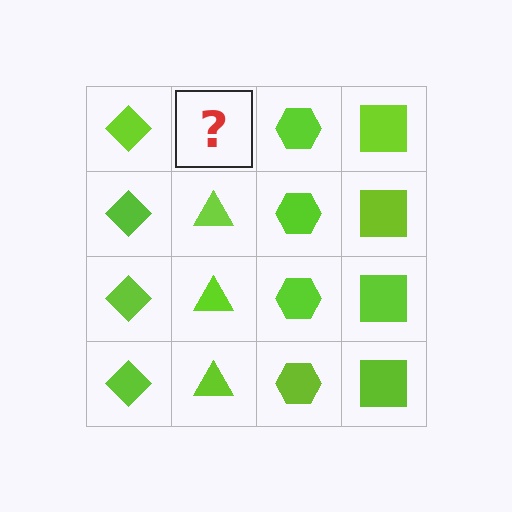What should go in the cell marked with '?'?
The missing cell should contain a lime triangle.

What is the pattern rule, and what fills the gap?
The rule is that each column has a consistent shape. The gap should be filled with a lime triangle.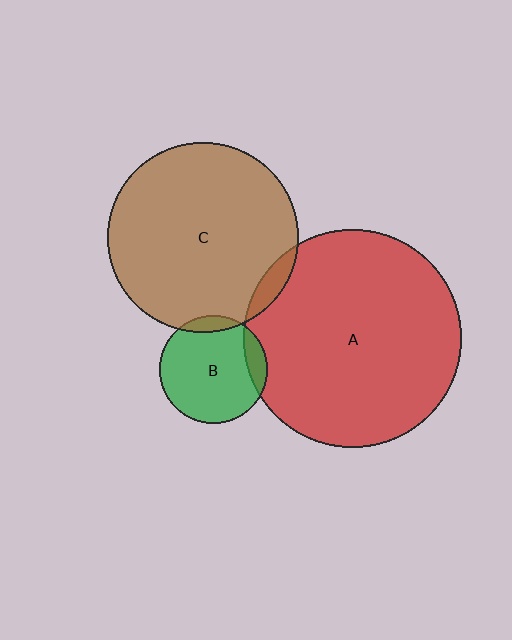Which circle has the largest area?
Circle A (red).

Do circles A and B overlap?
Yes.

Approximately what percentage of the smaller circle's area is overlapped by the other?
Approximately 10%.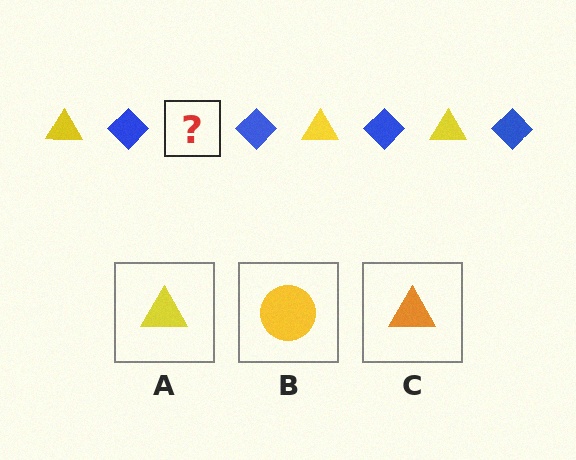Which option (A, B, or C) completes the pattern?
A.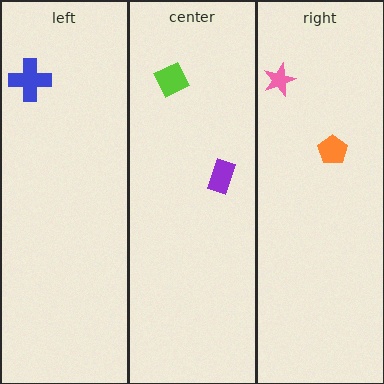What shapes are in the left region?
The blue cross.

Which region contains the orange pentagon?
The right region.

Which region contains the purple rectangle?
The center region.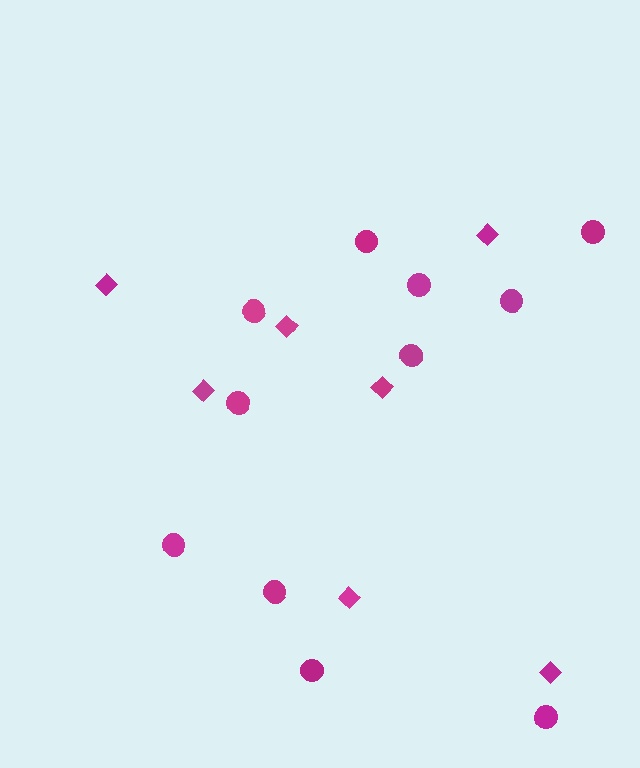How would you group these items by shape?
There are 2 groups: one group of circles (11) and one group of diamonds (7).